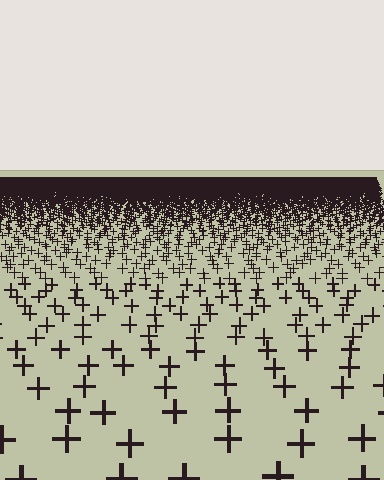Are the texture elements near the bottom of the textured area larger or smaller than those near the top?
Larger. Near the bottom, elements are closer to the viewer and appear at a bigger on-screen size.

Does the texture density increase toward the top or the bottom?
Density increases toward the top.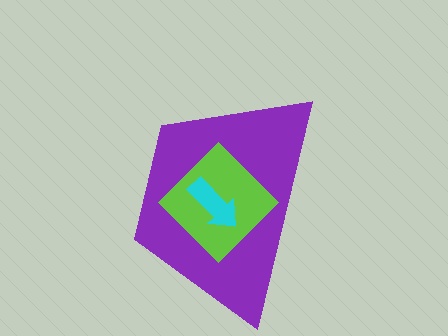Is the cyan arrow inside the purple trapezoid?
Yes.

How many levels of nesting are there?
3.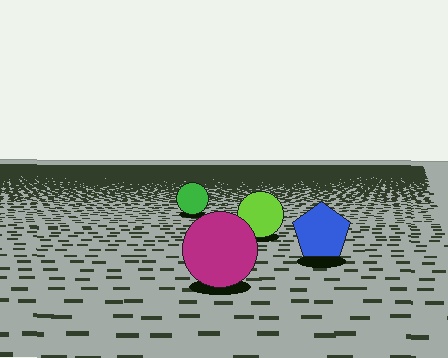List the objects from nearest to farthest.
From nearest to farthest: the magenta circle, the blue pentagon, the lime circle, the green circle.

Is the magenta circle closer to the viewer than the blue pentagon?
Yes. The magenta circle is closer — you can tell from the texture gradient: the ground texture is coarser near it.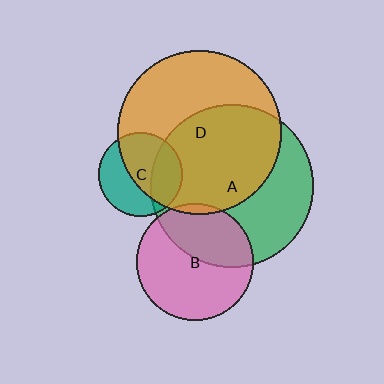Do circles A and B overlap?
Yes.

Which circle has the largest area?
Circle D (orange).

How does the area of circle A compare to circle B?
Approximately 2.0 times.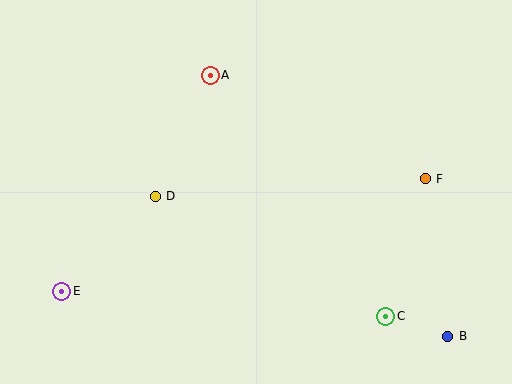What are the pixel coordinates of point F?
Point F is at (425, 179).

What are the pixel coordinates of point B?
Point B is at (448, 336).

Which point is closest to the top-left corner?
Point A is closest to the top-left corner.